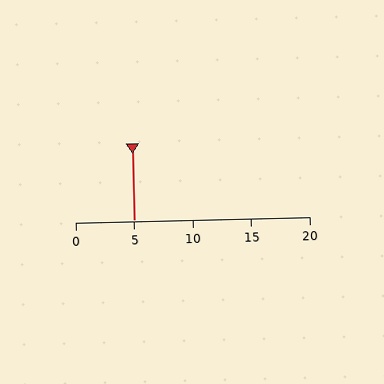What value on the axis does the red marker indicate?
The marker indicates approximately 5.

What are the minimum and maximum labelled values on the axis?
The axis runs from 0 to 20.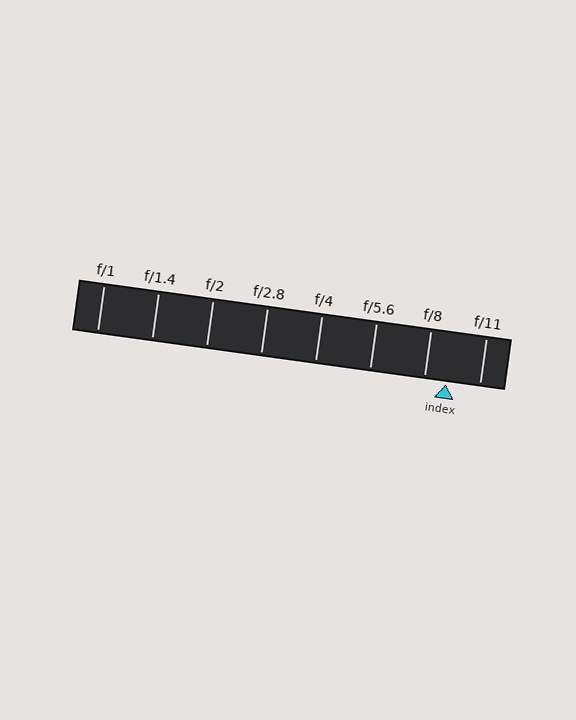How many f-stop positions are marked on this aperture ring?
There are 8 f-stop positions marked.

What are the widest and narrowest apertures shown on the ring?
The widest aperture shown is f/1 and the narrowest is f/11.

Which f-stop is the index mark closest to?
The index mark is closest to f/8.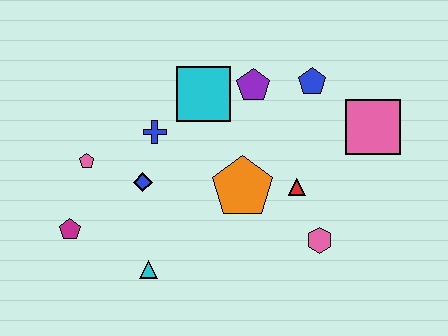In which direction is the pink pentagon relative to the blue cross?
The pink pentagon is to the left of the blue cross.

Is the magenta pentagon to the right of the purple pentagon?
No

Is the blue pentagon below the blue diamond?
No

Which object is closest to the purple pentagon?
The cyan square is closest to the purple pentagon.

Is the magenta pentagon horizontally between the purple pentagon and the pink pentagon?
No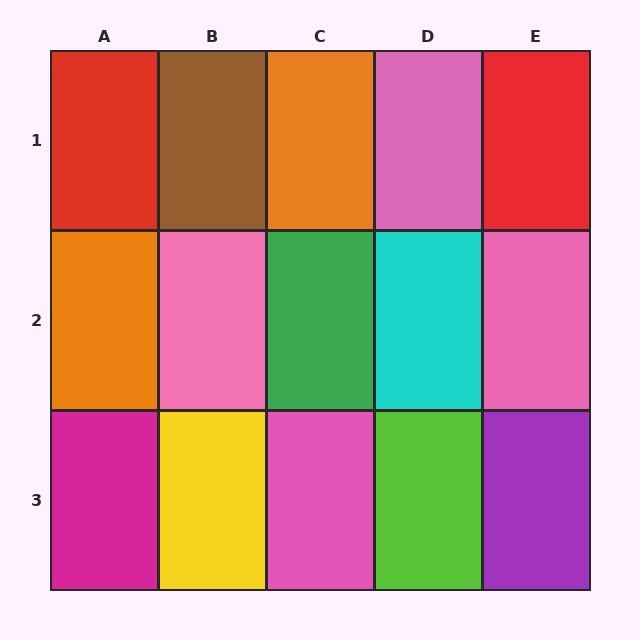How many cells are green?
1 cell is green.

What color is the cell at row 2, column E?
Pink.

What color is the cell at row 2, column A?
Orange.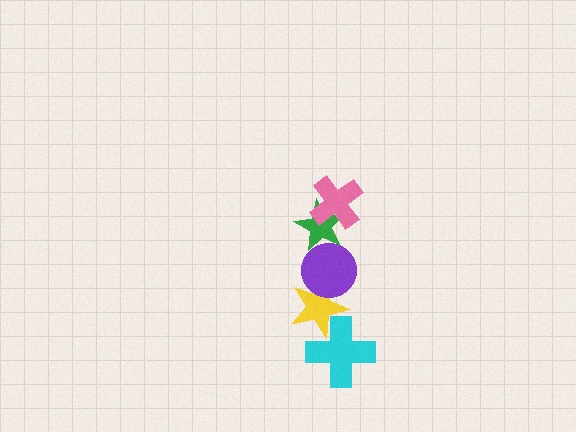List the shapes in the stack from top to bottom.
From top to bottom: the pink cross, the green star, the purple circle, the yellow star, the cyan cross.